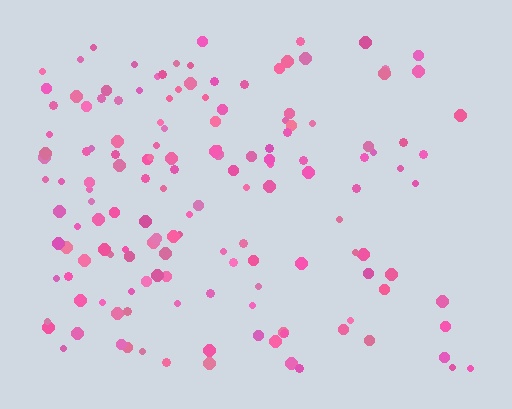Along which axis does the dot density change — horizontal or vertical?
Horizontal.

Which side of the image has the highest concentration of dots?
The left.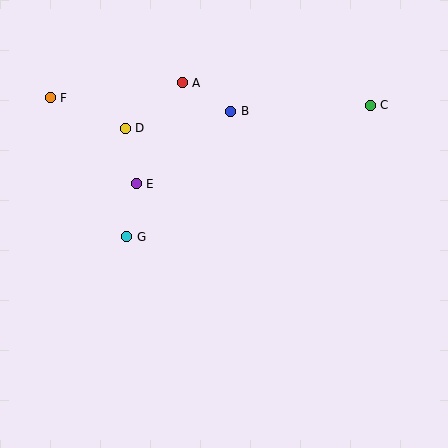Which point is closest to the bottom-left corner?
Point G is closest to the bottom-left corner.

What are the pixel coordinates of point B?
Point B is at (231, 111).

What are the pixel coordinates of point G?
Point G is at (127, 237).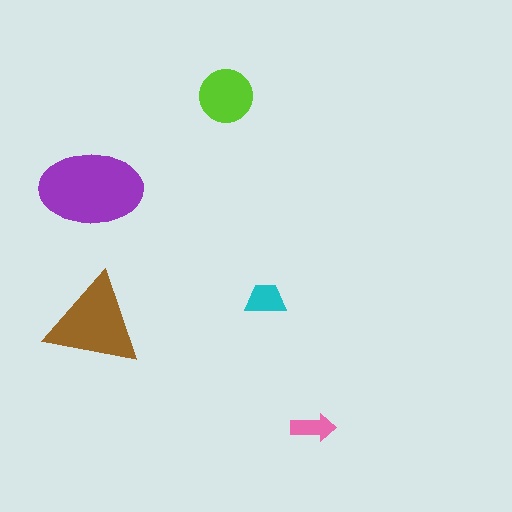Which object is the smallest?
The pink arrow.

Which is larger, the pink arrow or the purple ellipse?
The purple ellipse.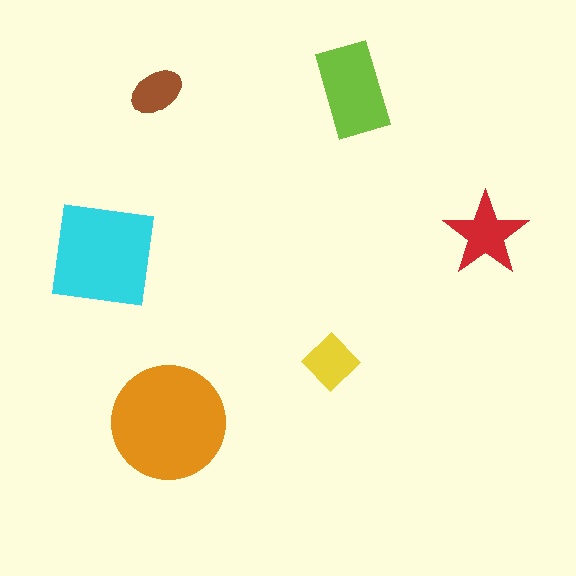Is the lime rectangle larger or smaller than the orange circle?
Smaller.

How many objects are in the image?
There are 6 objects in the image.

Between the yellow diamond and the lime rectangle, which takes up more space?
The lime rectangle.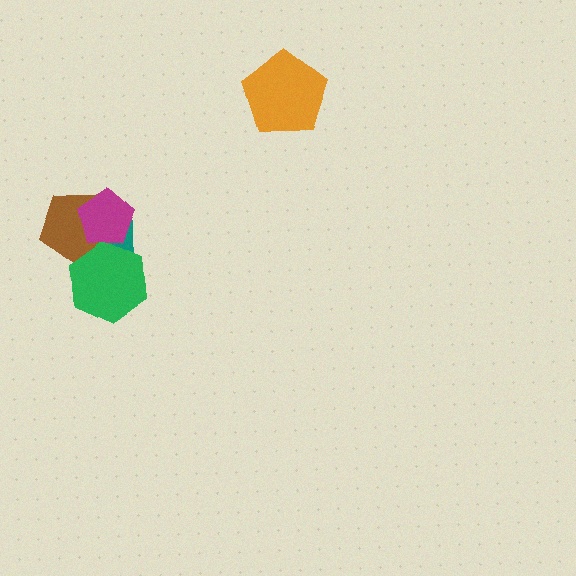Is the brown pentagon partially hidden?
Yes, it is partially covered by another shape.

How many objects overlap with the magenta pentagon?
3 objects overlap with the magenta pentagon.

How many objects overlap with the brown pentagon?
3 objects overlap with the brown pentagon.